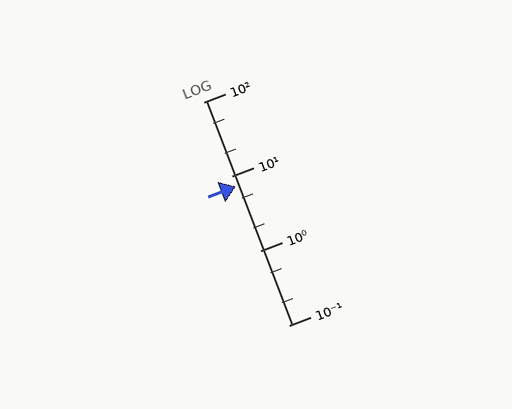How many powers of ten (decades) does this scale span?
The scale spans 3 decades, from 0.1 to 100.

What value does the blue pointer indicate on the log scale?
The pointer indicates approximately 7.3.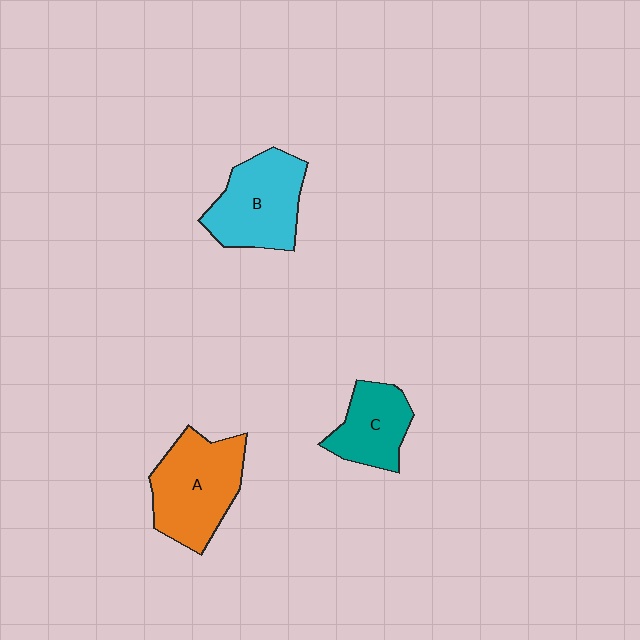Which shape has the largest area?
Shape A (orange).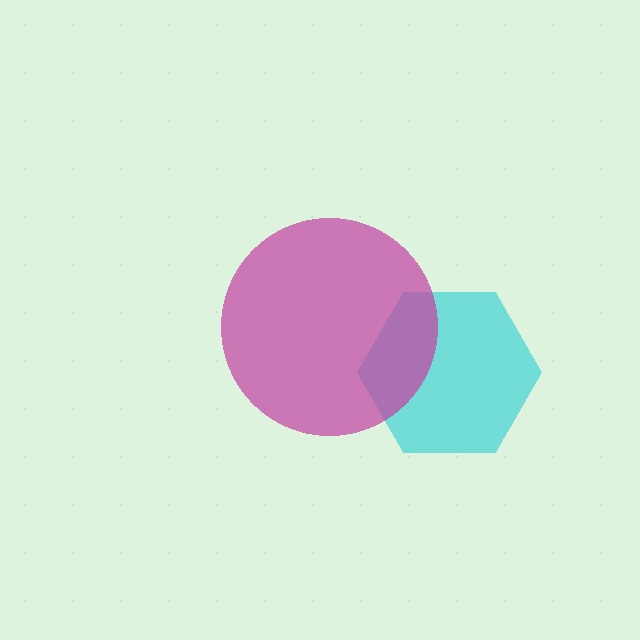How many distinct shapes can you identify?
There are 2 distinct shapes: a cyan hexagon, a magenta circle.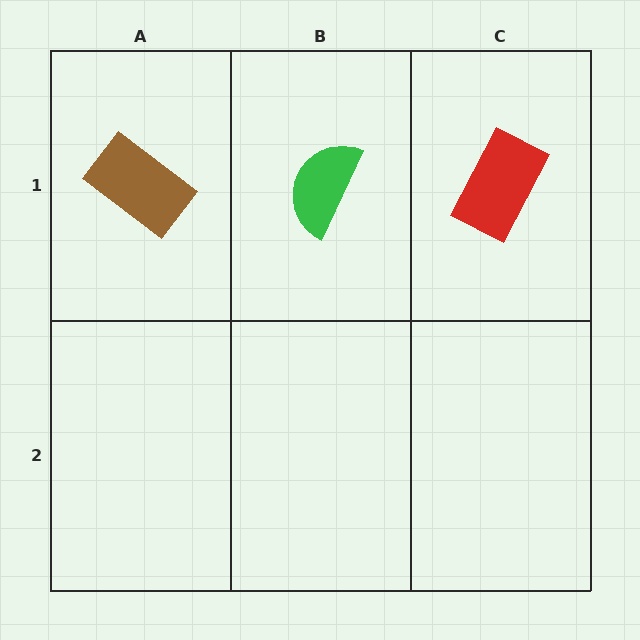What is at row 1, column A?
A brown rectangle.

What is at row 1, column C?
A red rectangle.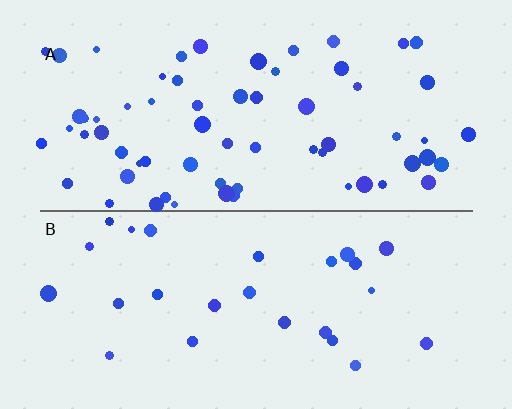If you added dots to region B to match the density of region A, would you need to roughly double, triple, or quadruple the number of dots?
Approximately triple.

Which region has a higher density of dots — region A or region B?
A (the top).